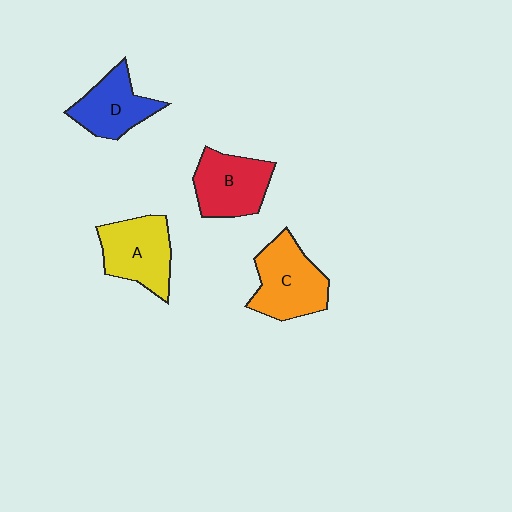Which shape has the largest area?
Shape C (orange).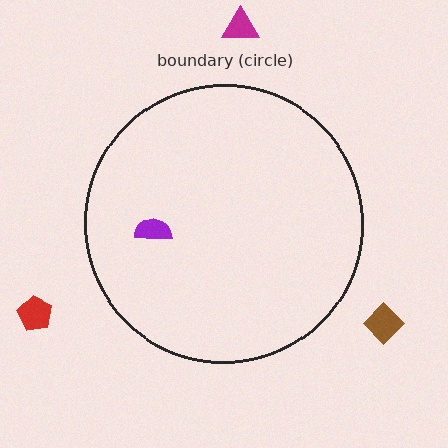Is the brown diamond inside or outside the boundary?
Outside.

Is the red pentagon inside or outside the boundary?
Outside.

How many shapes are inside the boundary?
1 inside, 3 outside.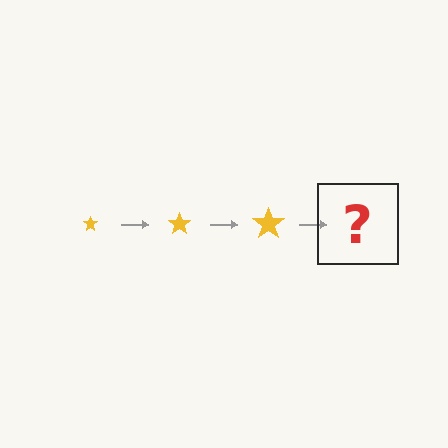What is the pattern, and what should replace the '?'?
The pattern is that the star gets progressively larger each step. The '?' should be a yellow star, larger than the previous one.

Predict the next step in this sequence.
The next step is a yellow star, larger than the previous one.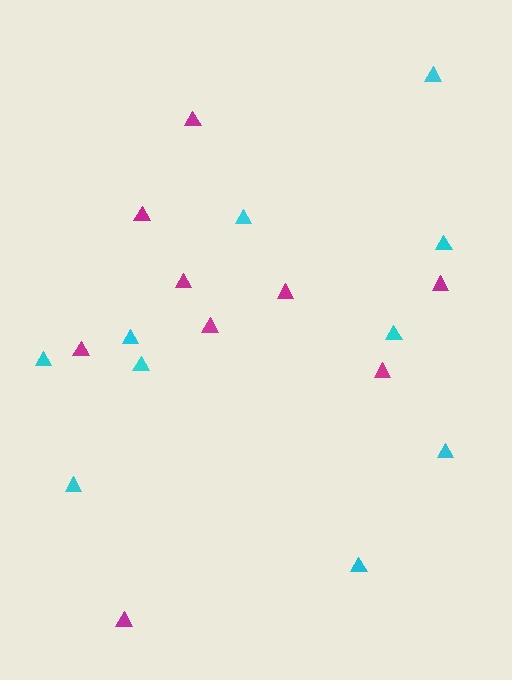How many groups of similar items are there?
There are 2 groups: one group of cyan triangles (10) and one group of magenta triangles (9).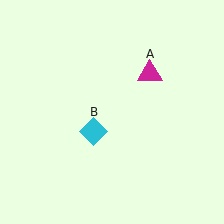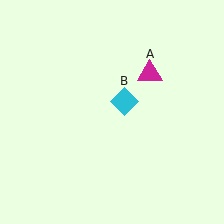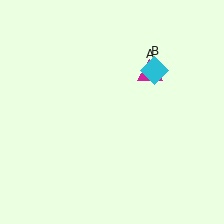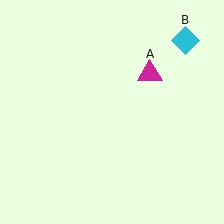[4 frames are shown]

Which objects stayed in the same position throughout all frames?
Magenta triangle (object A) remained stationary.